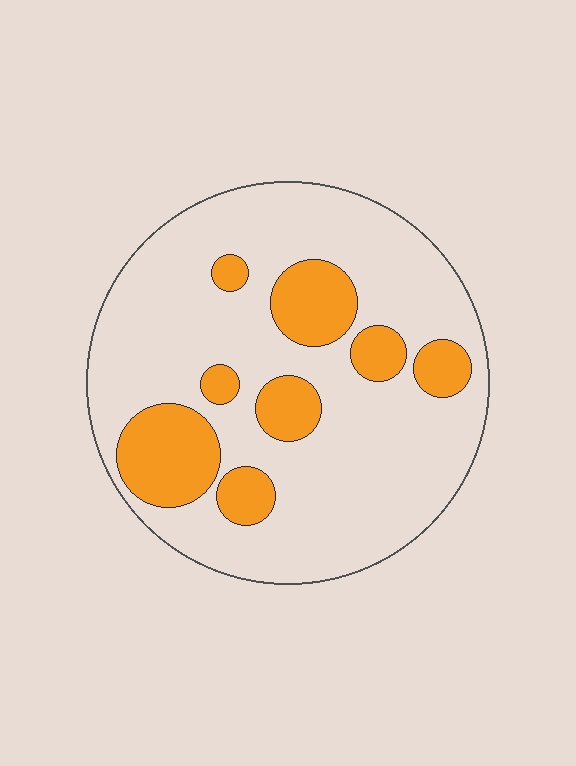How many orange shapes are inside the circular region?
8.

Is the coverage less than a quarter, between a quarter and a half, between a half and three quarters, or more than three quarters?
Less than a quarter.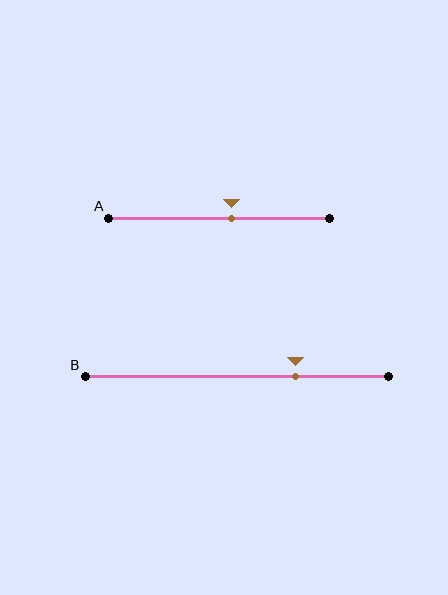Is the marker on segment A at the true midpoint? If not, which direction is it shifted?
No, the marker on segment A is shifted to the right by about 6% of the segment length.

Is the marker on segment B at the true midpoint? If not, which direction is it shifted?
No, the marker on segment B is shifted to the right by about 19% of the segment length.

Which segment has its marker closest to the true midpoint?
Segment A has its marker closest to the true midpoint.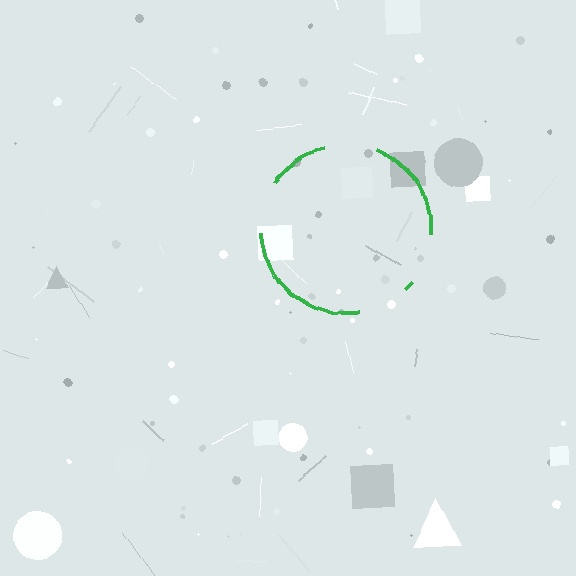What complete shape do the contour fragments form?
The contour fragments form a circle.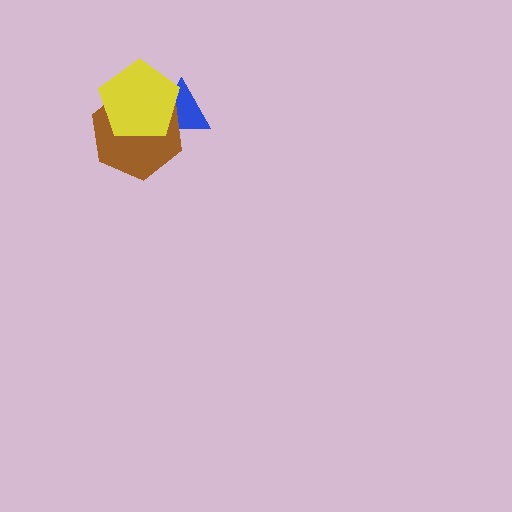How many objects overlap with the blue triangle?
2 objects overlap with the blue triangle.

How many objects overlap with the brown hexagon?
2 objects overlap with the brown hexagon.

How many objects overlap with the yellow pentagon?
2 objects overlap with the yellow pentagon.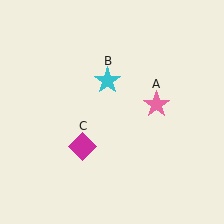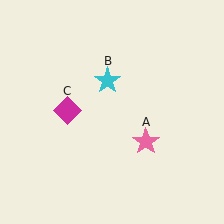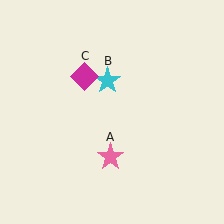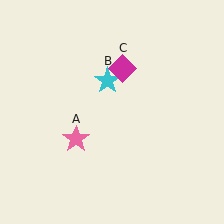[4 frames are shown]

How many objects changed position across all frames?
2 objects changed position: pink star (object A), magenta diamond (object C).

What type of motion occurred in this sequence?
The pink star (object A), magenta diamond (object C) rotated clockwise around the center of the scene.